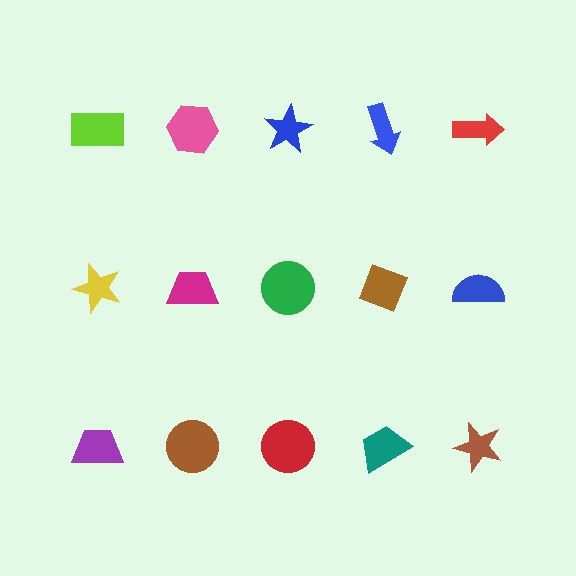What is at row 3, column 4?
A teal trapezoid.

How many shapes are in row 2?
5 shapes.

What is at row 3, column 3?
A red circle.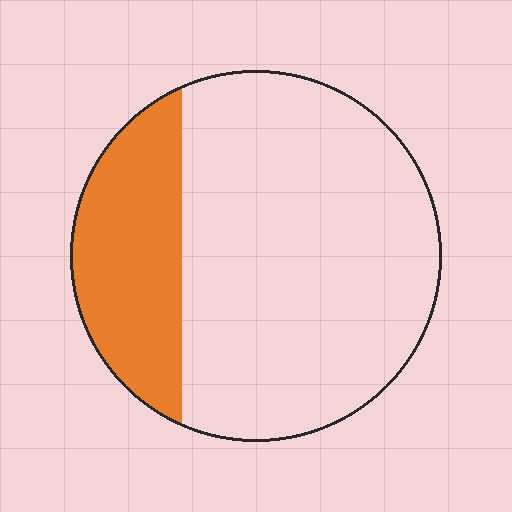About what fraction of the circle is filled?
About one quarter (1/4).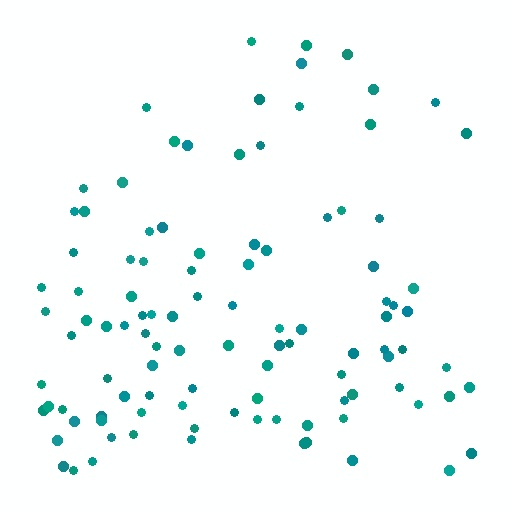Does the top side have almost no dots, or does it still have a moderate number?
Still a moderate number, just noticeably fewer than the bottom.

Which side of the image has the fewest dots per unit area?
The top.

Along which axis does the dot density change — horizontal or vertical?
Vertical.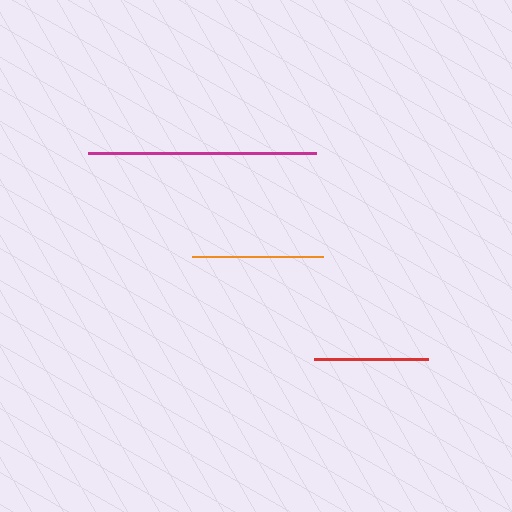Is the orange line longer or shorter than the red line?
The orange line is longer than the red line.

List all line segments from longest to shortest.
From longest to shortest: magenta, orange, red.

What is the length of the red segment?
The red segment is approximately 114 pixels long.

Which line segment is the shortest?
The red line is the shortest at approximately 114 pixels.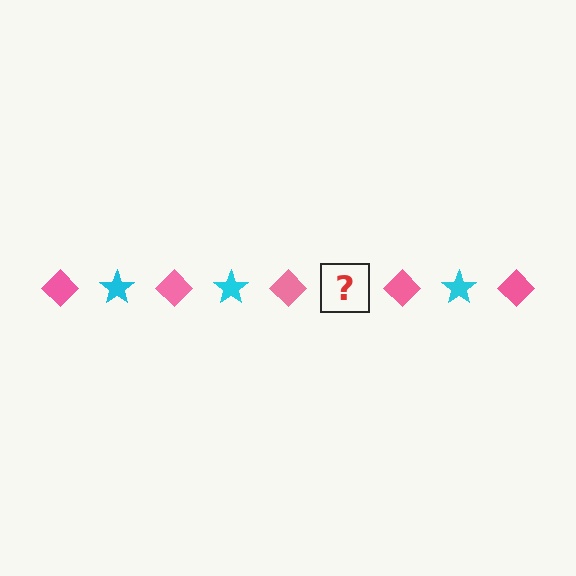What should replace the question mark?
The question mark should be replaced with a cyan star.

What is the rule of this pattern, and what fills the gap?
The rule is that the pattern alternates between pink diamond and cyan star. The gap should be filled with a cyan star.